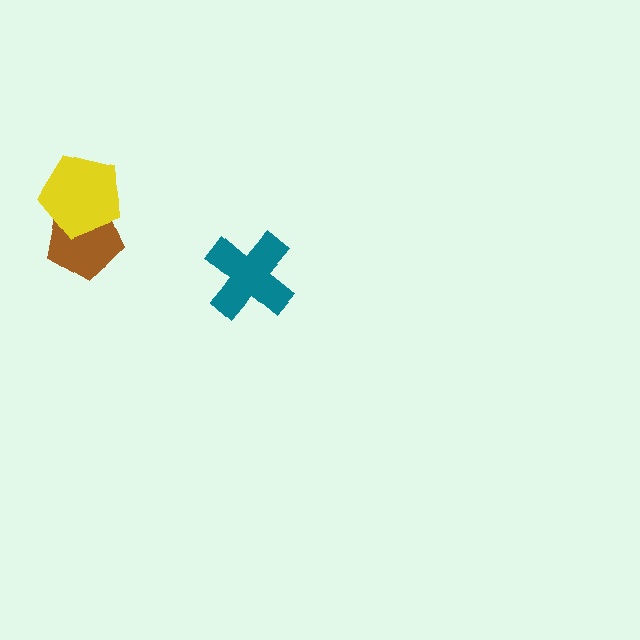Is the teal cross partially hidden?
No, no other shape covers it.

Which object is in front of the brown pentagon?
The yellow pentagon is in front of the brown pentagon.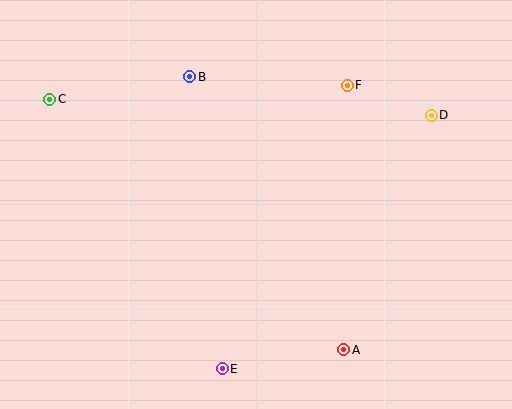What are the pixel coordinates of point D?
Point D is at (431, 115).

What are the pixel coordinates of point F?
Point F is at (347, 85).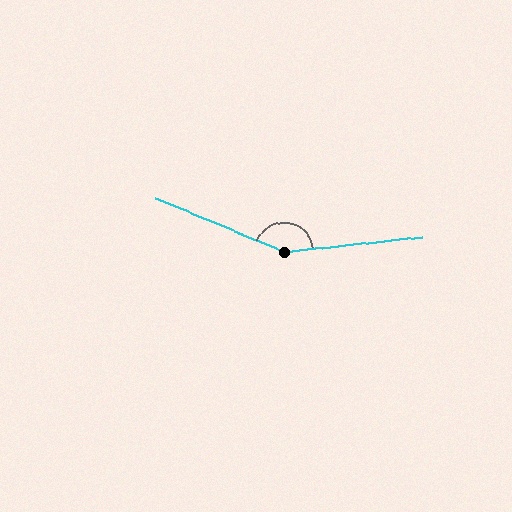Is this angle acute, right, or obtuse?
It is obtuse.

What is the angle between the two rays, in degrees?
Approximately 151 degrees.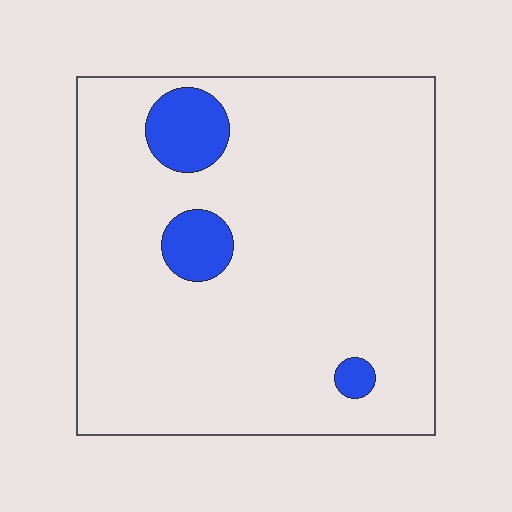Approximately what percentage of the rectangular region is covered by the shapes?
Approximately 10%.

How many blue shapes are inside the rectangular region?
3.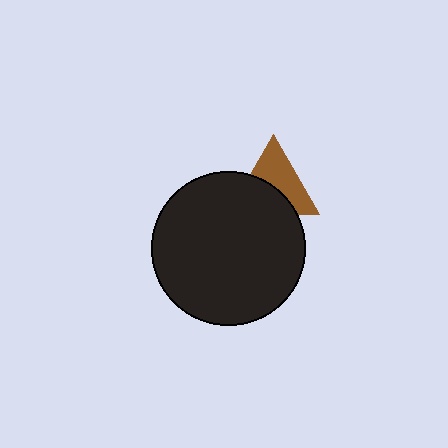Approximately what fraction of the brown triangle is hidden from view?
Roughly 46% of the brown triangle is hidden behind the black circle.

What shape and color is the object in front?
The object in front is a black circle.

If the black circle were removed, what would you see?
You would see the complete brown triangle.